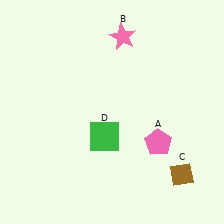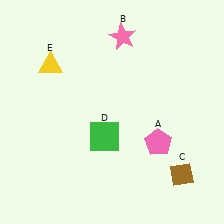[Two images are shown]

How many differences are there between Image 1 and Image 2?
There is 1 difference between the two images.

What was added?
A yellow triangle (E) was added in Image 2.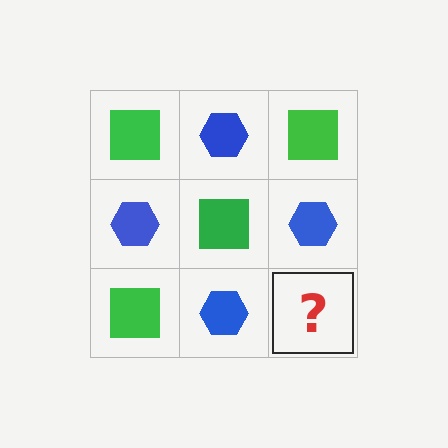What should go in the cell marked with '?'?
The missing cell should contain a green square.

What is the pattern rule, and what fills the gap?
The rule is that it alternates green square and blue hexagon in a checkerboard pattern. The gap should be filled with a green square.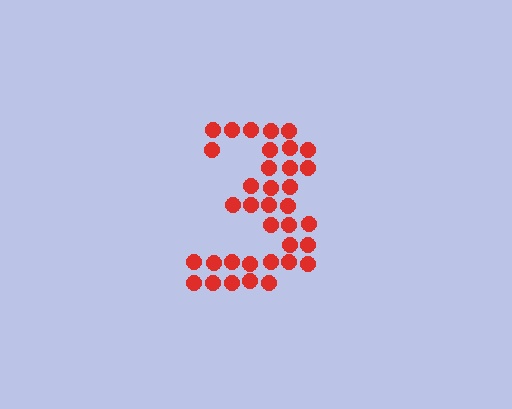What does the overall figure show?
The overall figure shows the digit 3.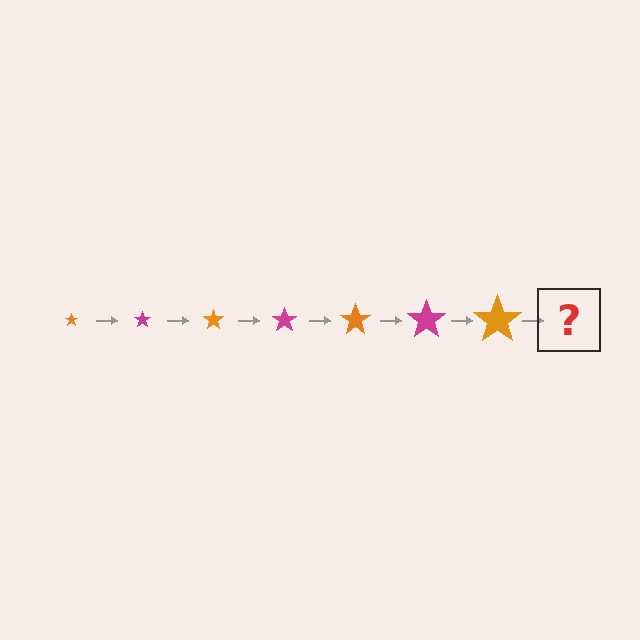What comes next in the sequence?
The next element should be a magenta star, larger than the previous one.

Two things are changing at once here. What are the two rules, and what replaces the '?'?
The two rules are that the star grows larger each step and the color cycles through orange and magenta. The '?' should be a magenta star, larger than the previous one.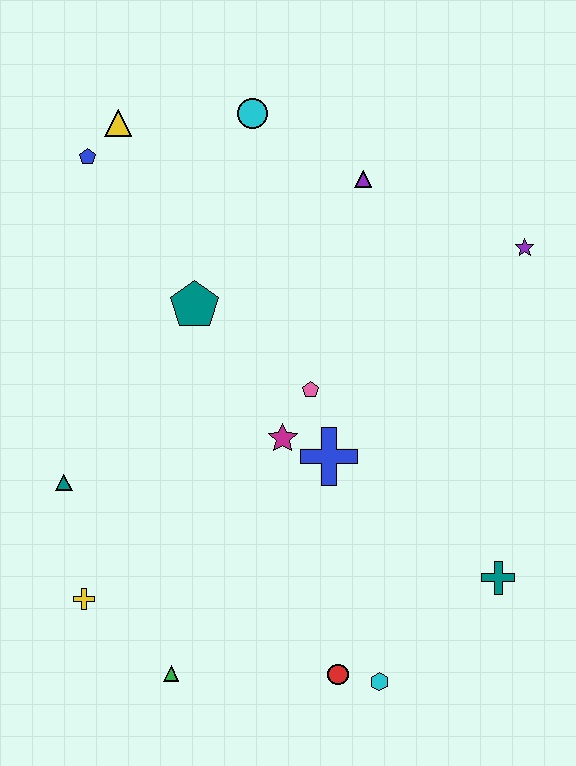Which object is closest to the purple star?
The purple triangle is closest to the purple star.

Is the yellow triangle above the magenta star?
Yes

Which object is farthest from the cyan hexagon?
The yellow triangle is farthest from the cyan hexagon.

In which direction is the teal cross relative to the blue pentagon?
The teal cross is below the blue pentagon.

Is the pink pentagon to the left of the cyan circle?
No